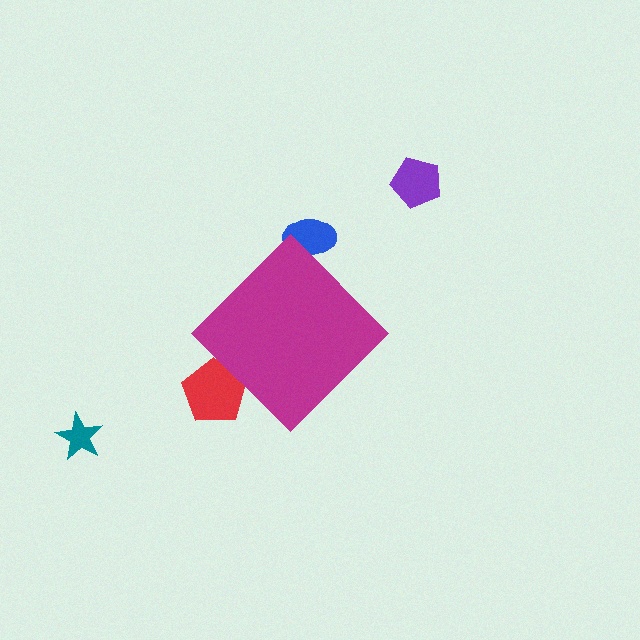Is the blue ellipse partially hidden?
Yes, the blue ellipse is partially hidden behind the magenta diamond.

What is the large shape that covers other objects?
A magenta diamond.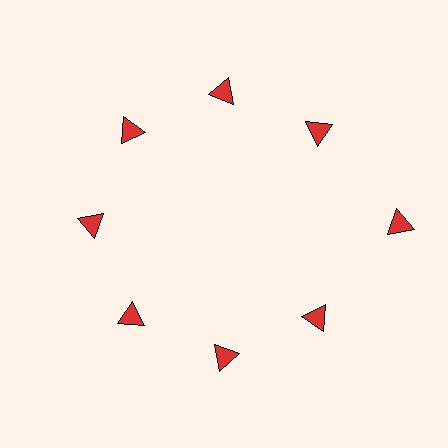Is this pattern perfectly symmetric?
No. The 8 red triangles are arranged in a ring, but one element near the 3 o'clock position is pushed outward from the center, breaking the 8-fold rotational symmetry.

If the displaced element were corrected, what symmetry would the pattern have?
It would have 8-fold rotational symmetry — the pattern would map onto itself every 45 degrees.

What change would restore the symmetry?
The symmetry would be restored by moving it inward, back onto the ring so that all 8 triangles sit at equal angles and equal distance from the center.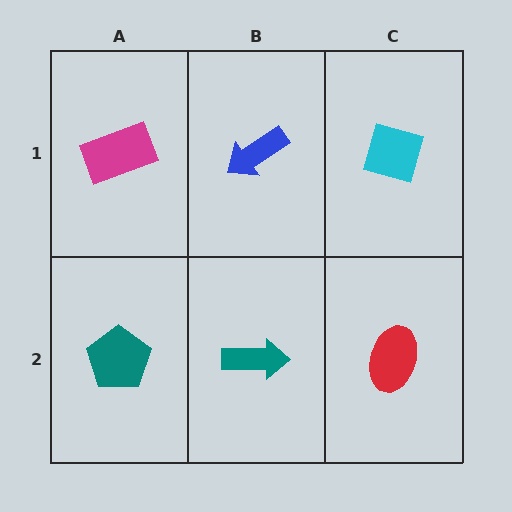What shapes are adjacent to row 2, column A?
A magenta rectangle (row 1, column A), a teal arrow (row 2, column B).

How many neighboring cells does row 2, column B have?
3.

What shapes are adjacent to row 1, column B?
A teal arrow (row 2, column B), a magenta rectangle (row 1, column A), a cyan diamond (row 1, column C).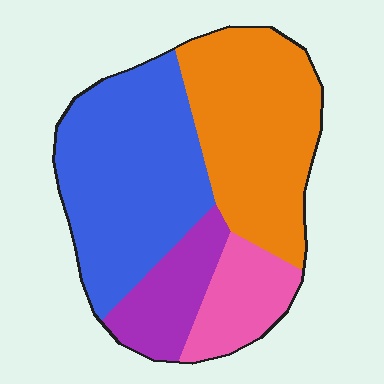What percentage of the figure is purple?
Purple takes up less than a quarter of the figure.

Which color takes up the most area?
Blue, at roughly 40%.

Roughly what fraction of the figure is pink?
Pink covers roughly 15% of the figure.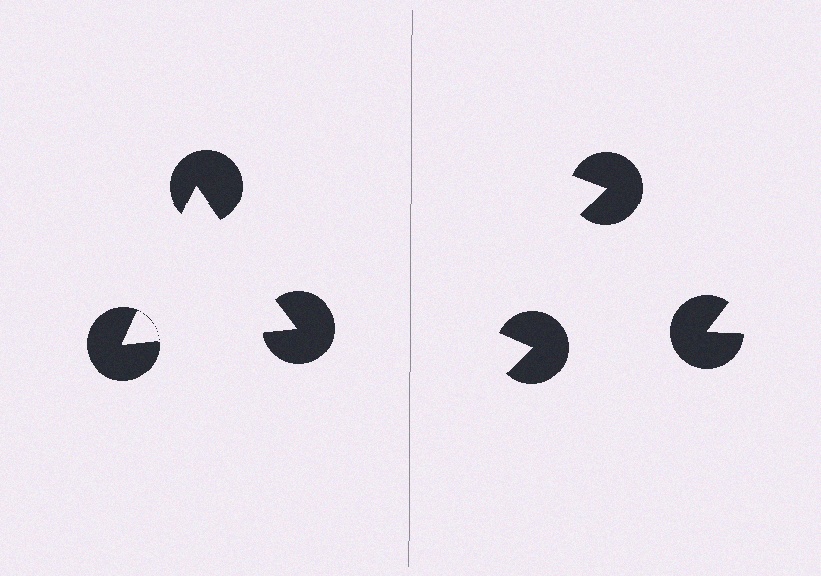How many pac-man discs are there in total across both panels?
6 — 3 on each side.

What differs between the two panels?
The pac-man discs are positioned identically on both sides; only the wedge orientations differ. On the left they align to a triangle; on the right they are misaligned.